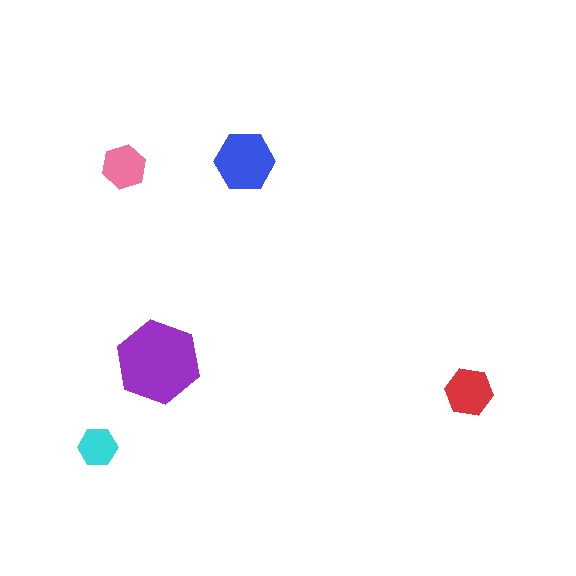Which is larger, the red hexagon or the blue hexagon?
The blue one.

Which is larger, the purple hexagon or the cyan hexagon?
The purple one.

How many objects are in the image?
There are 5 objects in the image.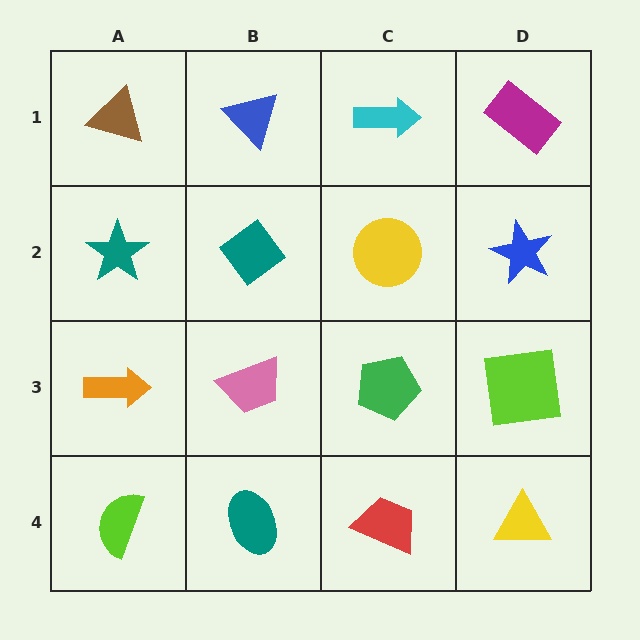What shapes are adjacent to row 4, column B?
A pink trapezoid (row 3, column B), a lime semicircle (row 4, column A), a red trapezoid (row 4, column C).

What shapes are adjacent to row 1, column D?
A blue star (row 2, column D), a cyan arrow (row 1, column C).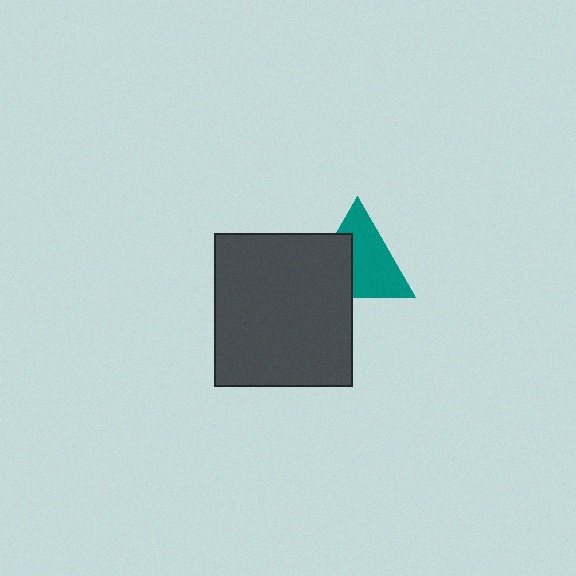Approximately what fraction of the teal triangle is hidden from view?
Roughly 39% of the teal triangle is hidden behind the dark gray rectangle.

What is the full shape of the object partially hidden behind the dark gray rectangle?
The partially hidden object is a teal triangle.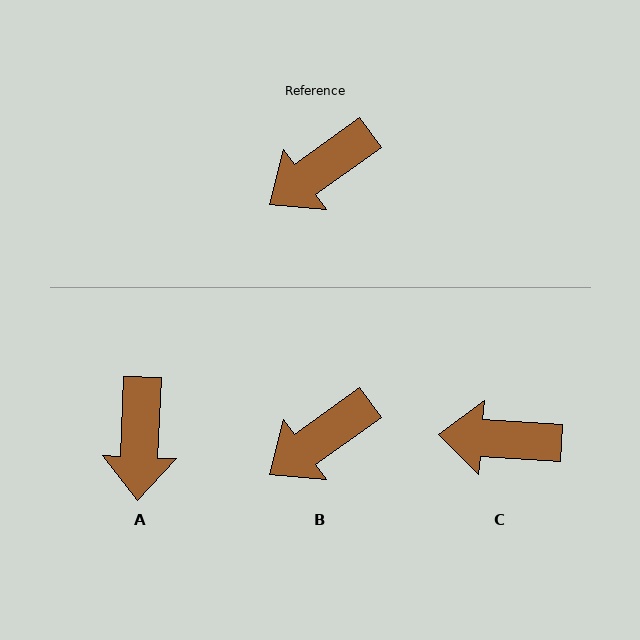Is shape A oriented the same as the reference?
No, it is off by about 52 degrees.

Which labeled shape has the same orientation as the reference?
B.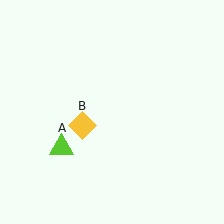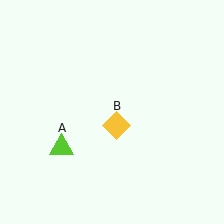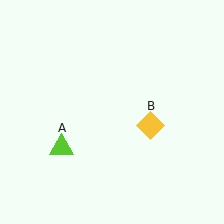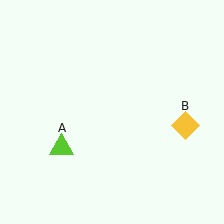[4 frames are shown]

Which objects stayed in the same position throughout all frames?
Lime triangle (object A) remained stationary.